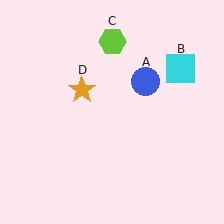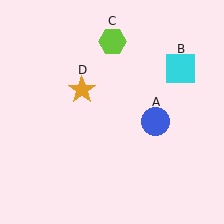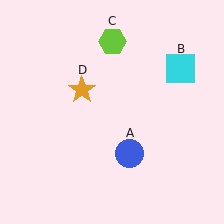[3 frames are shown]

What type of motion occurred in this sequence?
The blue circle (object A) rotated clockwise around the center of the scene.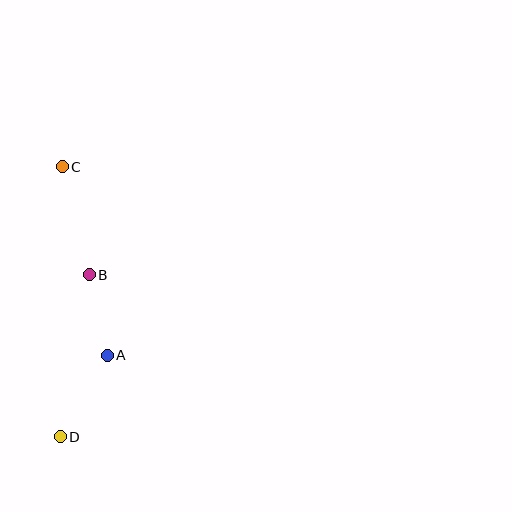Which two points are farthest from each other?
Points C and D are farthest from each other.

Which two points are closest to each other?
Points A and B are closest to each other.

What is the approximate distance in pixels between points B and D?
The distance between B and D is approximately 165 pixels.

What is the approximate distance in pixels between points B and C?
The distance between B and C is approximately 111 pixels.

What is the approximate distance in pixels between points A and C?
The distance between A and C is approximately 194 pixels.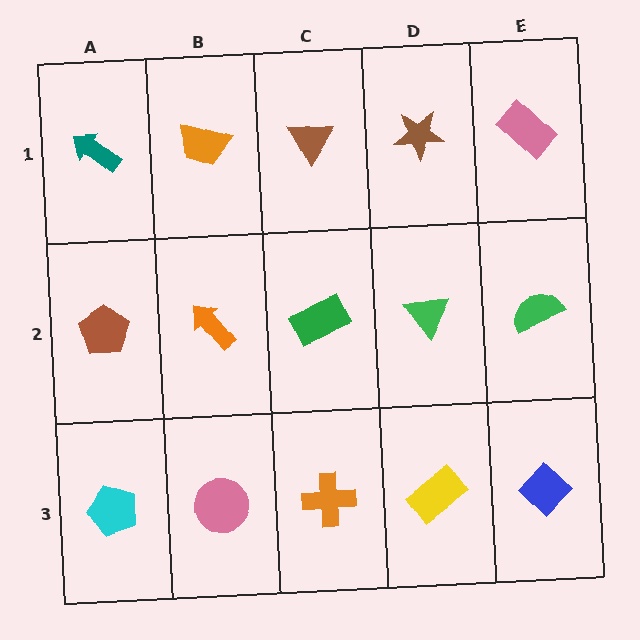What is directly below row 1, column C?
A green rectangle.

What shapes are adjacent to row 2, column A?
A teal arrow (row 1, column A), a cyan pentagon (row 3, column A), an orange arrow (row 2, column B).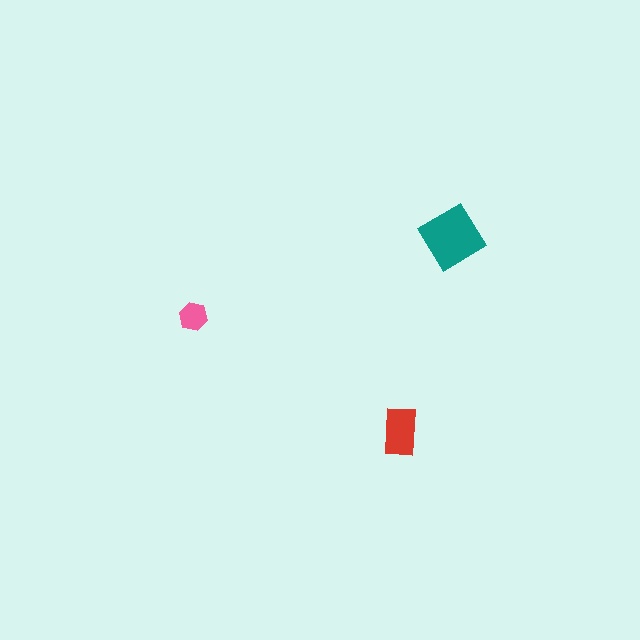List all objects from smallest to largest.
The pink hexagon, the red rectangle, the teal diamond.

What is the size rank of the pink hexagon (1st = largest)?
3rd.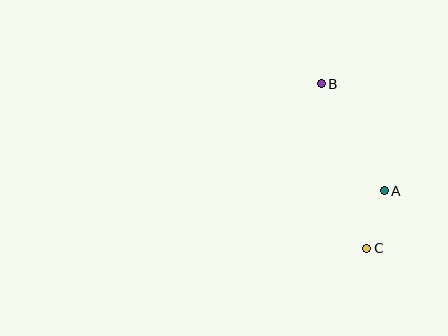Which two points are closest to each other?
Points A and C are closest to each other.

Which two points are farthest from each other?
Points B and C are farthest from each other.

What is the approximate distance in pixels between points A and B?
The distance between A and B is approximately 124 pixels.